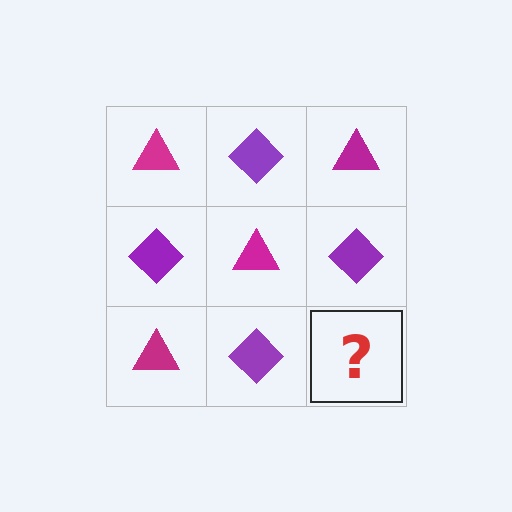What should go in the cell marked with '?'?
The missing cell should contain a magenta triangle.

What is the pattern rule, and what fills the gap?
The rule is that it alternates magenta triangle and purple diamond in a checkerboard pattern. The gap should be filled with a magenta triangle.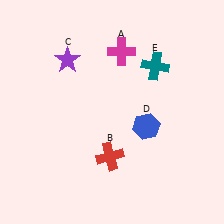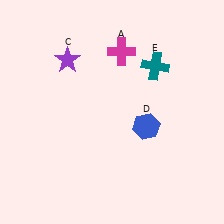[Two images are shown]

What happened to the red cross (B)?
The red cross (B) was removed in Image 2. It was in the bottom-left area of Image 1.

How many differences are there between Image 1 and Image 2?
There is 1 difference between the two images.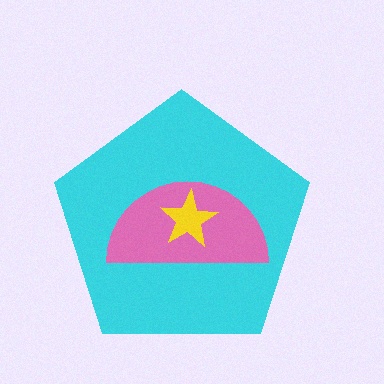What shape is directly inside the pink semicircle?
The yellow star.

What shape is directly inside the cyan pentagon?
The pink semicircle.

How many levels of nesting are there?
3.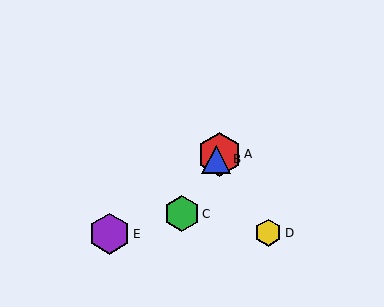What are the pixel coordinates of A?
Object A is at (219, 154).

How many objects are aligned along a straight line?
3 objects (A, B, C) are aligned along a straight line.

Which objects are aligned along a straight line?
Objects A, B, C are aligned along a straight line.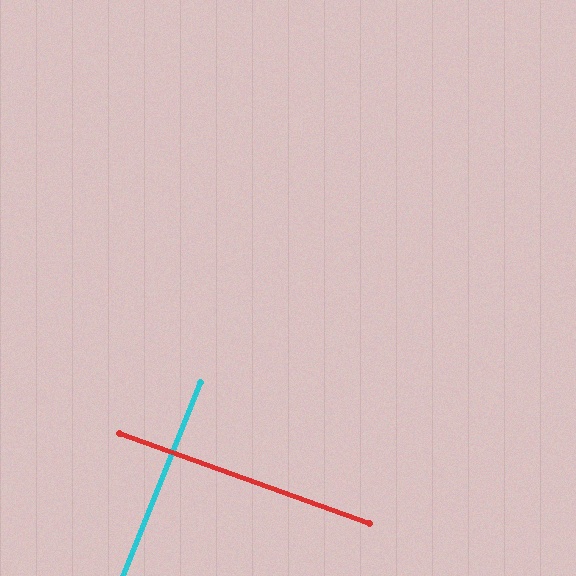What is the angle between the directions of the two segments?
Approximately 88 degrees.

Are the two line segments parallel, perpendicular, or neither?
Perpendicular — they meet at approximately 88°.